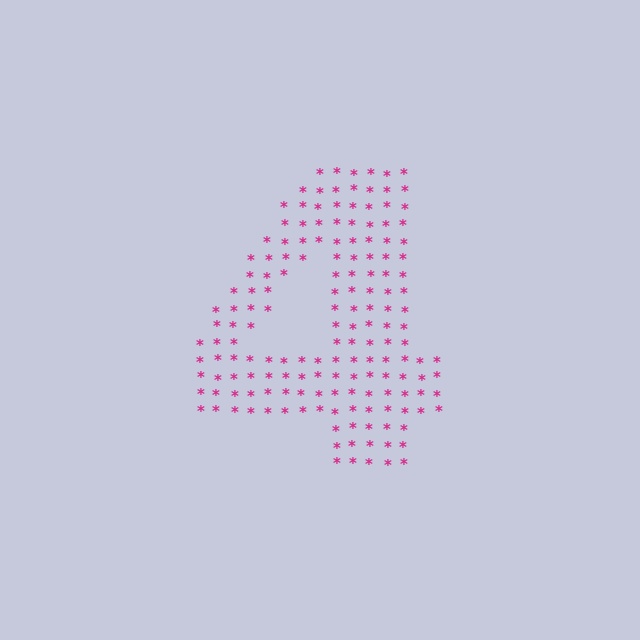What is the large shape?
The large shape is the digit 4.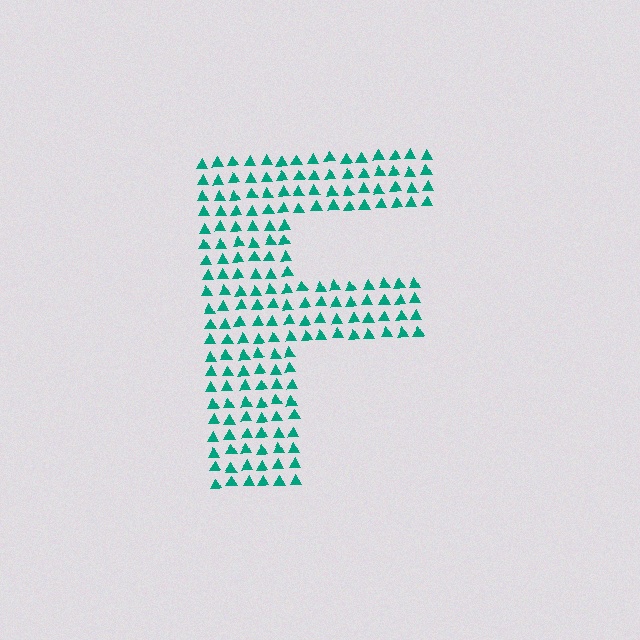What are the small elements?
The small elements are triangles.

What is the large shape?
The large shape is the letter F.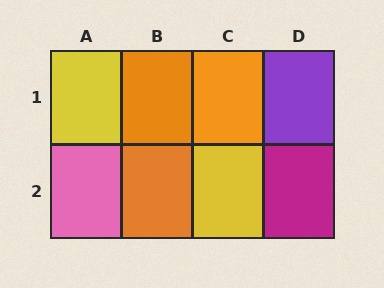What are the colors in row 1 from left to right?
Yellow, orange, orange, purple.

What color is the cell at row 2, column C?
Yellow.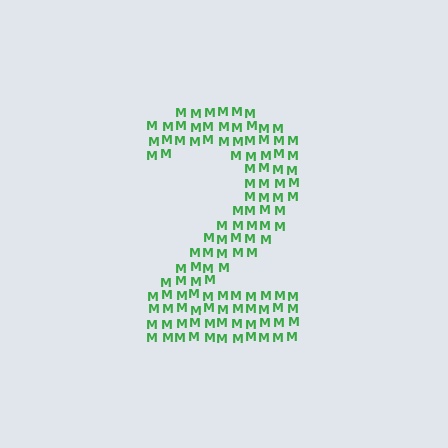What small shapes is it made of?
It is made of small letter M's.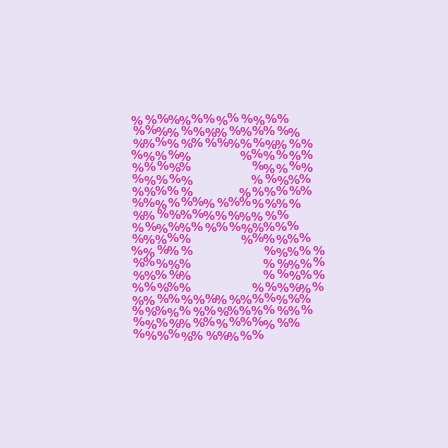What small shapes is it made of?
It is made of small percent signs.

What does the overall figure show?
The overall figure shows the letter B.